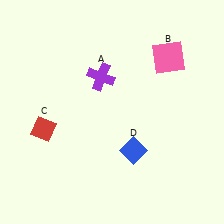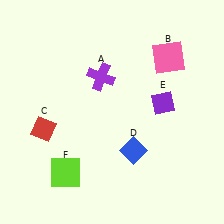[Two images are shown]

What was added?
A purple diamond (E), a lime square (F) were added in Image 2.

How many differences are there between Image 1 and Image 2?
There are 2 differences between the two images.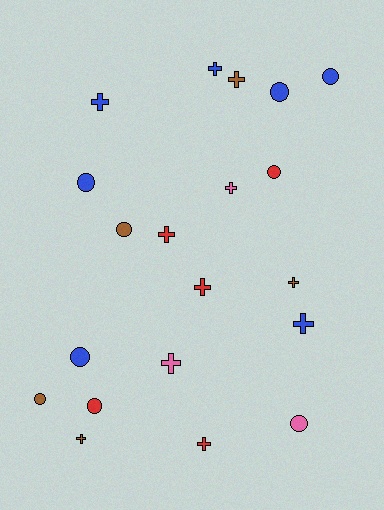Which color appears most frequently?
Blue, with 7 objects.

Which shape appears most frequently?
Cross, with 11 objects.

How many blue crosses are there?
There are 3 blue crosses.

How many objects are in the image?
There are 20 objects.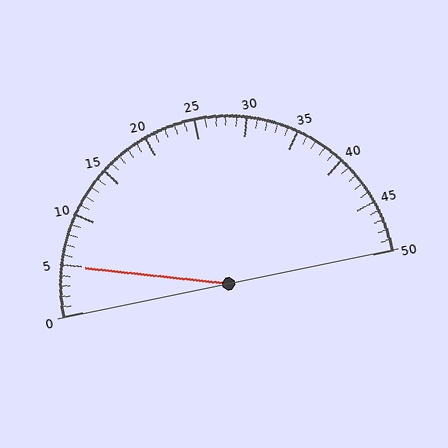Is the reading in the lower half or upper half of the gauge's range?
The reading is in the lower half of the range (0 to 50).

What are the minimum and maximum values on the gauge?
The gauge ranges from 0 to 50.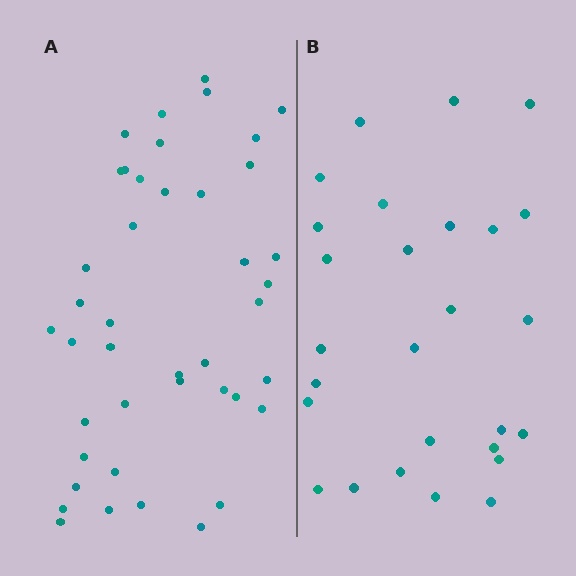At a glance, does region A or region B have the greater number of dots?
Region A (the left region) has more dots.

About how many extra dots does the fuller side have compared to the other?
Region A has approximately 15 more dots than region B.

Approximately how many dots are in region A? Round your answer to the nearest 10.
About 40 dots. (The exact count is 42, which rounds to 40.)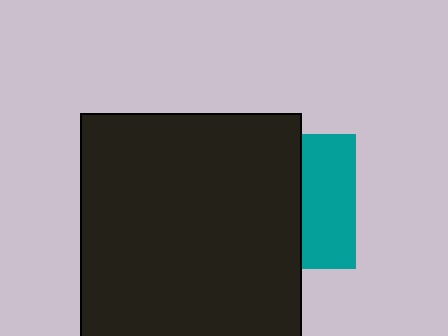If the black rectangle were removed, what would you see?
You would see the complete teal square.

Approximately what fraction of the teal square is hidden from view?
Roughly 60% of the teal square is hidden behind the black rectangle.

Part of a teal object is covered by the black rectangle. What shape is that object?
It is a square.